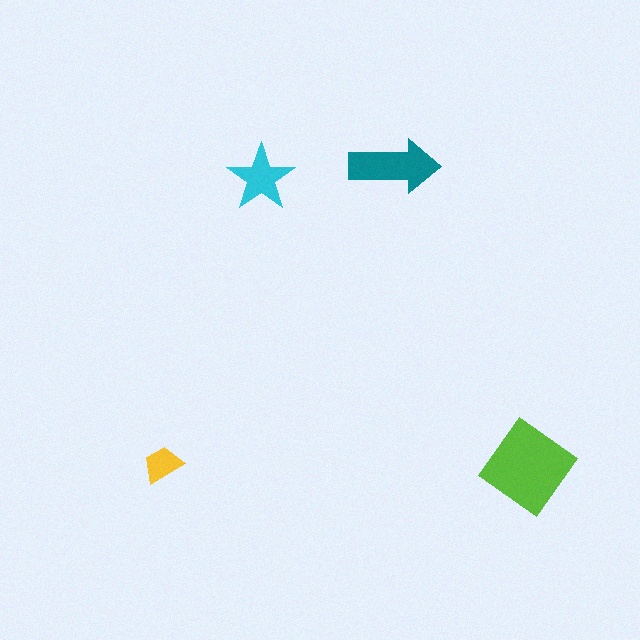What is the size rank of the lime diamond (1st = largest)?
1st.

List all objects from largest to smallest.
The lime diamond, the teal arrow, the cyan star, the yellow trapezoid.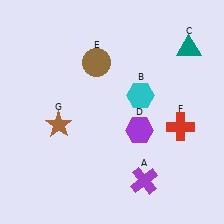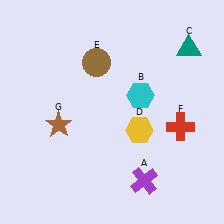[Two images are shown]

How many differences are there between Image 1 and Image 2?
There is 1 difference between the two images.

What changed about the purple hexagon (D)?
In Image 1, D is purple. In Image 2, it changed to yellow.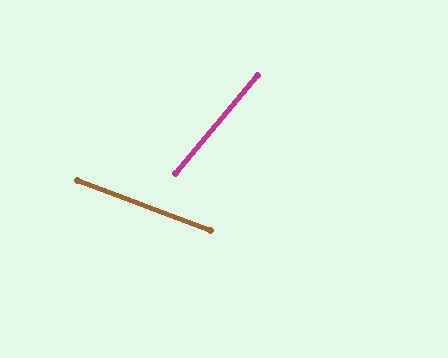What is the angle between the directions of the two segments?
Approximately 71 degrees.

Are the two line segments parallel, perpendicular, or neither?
Neither parallel nor perpendicular — they differ by about 71°.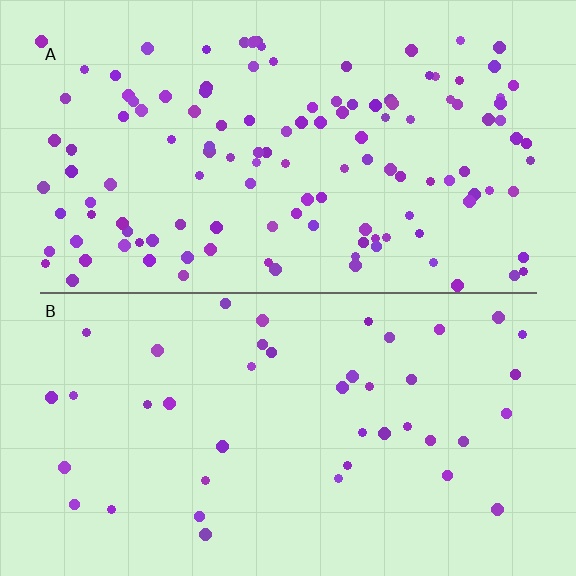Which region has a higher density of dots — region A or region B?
A (the top).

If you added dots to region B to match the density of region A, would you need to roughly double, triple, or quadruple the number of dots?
Approximately triple.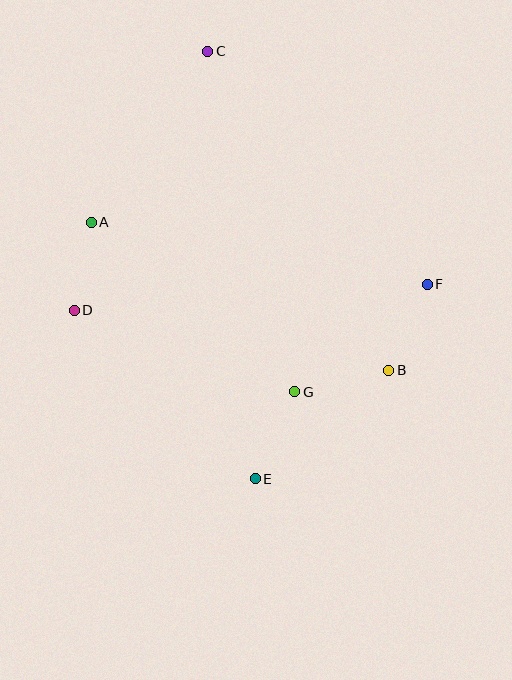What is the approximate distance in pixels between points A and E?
The distance between A and E is approximately 304 pixels.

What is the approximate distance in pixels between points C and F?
The distance between C and F is approximately 320 pixels.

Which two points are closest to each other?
Points A and D are closest to each other.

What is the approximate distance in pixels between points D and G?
The distance between D and G is approximately 235 pixels.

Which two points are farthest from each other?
Points C and E are farthest from each other.